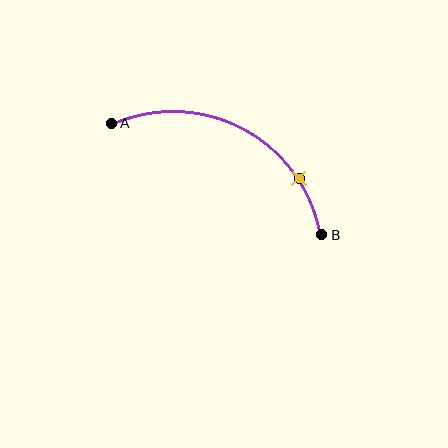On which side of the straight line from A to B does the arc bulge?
The arc bulges above the straight line connecting A and B.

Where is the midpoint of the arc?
The arc midpoint is the point on the curve farthest from the straight line joining A and B. It sits above that line.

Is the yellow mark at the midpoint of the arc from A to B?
No. The yellow mark lies on the arc but is closer to endpoint B. The arc midpoint would be at the point on the curve equidistant along the arc from both A and B.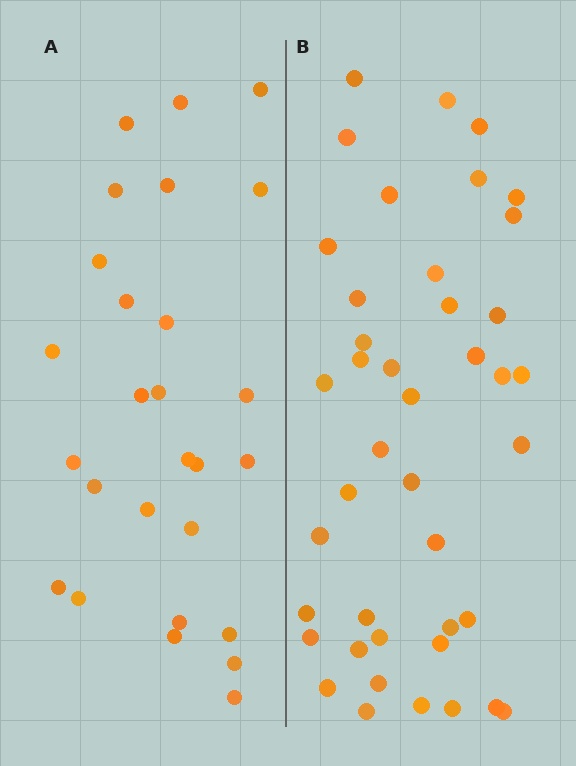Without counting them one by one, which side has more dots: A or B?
Region B (the right region) has more dots.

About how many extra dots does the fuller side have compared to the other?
Region B has approximately 15 more dots than region A.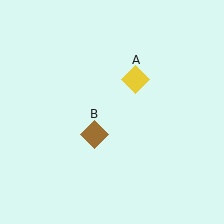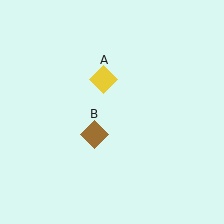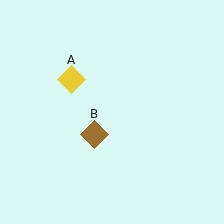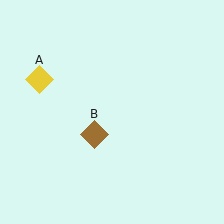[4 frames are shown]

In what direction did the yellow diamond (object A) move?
The yellow diamond (object A) moved left.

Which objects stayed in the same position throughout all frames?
Brown diamond (object B) remained stationary.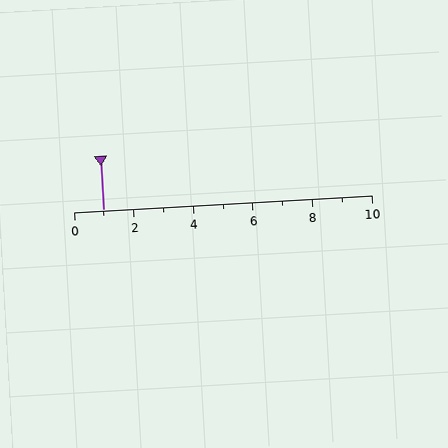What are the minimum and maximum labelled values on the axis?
The axis runs from 0 to 10.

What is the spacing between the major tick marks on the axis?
The major ticks are spaced 2 apart.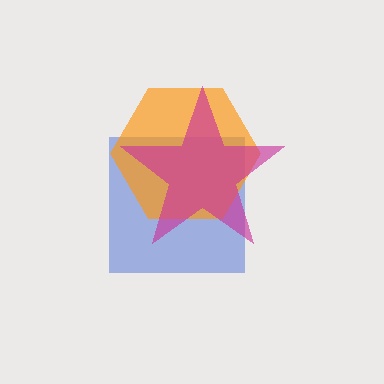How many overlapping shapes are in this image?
There are 3 overlapping shapes in the image.